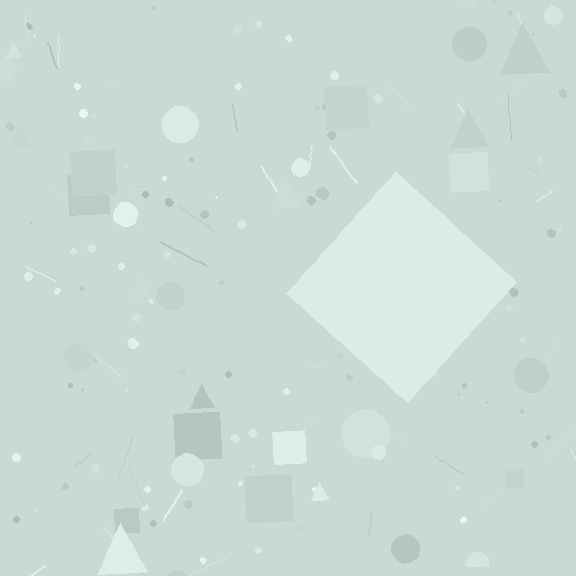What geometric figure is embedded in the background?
A diamond is embedded in the background.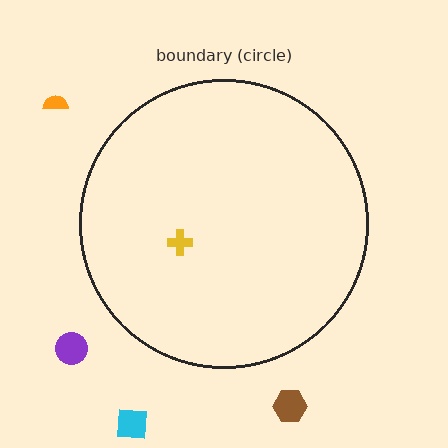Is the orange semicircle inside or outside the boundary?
Outside.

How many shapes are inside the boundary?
1 inside, 4 outside.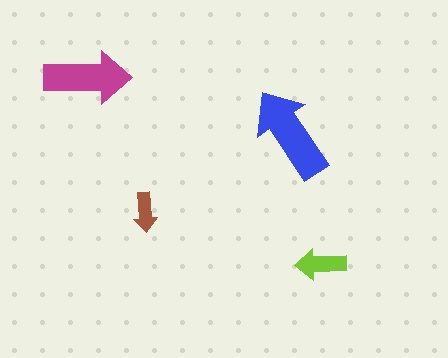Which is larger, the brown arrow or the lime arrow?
The lime one.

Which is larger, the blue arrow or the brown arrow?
The blue one.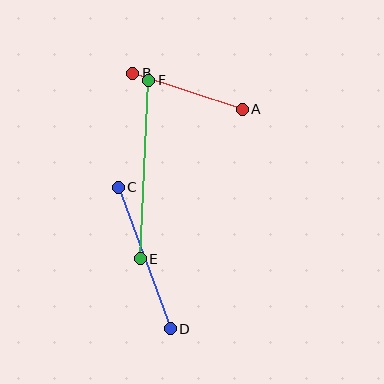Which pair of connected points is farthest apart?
Points E and F are farthest apart.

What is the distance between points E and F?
The distance is approximately 178 pixels.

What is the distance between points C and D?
The distance is approximately 151 pixels.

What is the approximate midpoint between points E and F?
The midpoint is at approximately (144, 169) pixels.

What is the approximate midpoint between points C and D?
The midpoint is at approximately (144, 258) pixels.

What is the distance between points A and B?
The distance is approximately 115 pixels.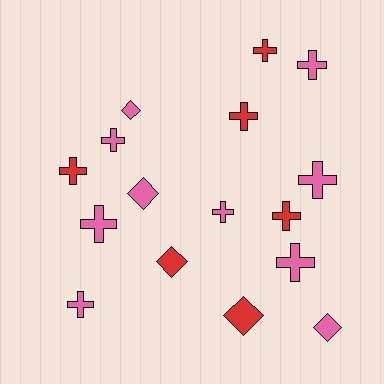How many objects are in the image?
There are 16 objects.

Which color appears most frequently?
Pink, with 10 objects.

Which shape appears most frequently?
Cross, with 11 objects.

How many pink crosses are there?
There are 7 pink crosses.